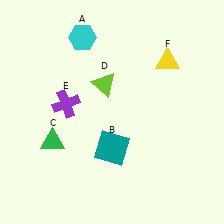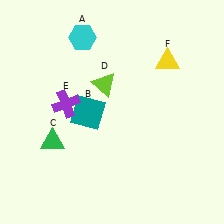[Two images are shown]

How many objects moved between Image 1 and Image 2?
1 object moved between the two images.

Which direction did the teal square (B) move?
The teal square (B) moved up.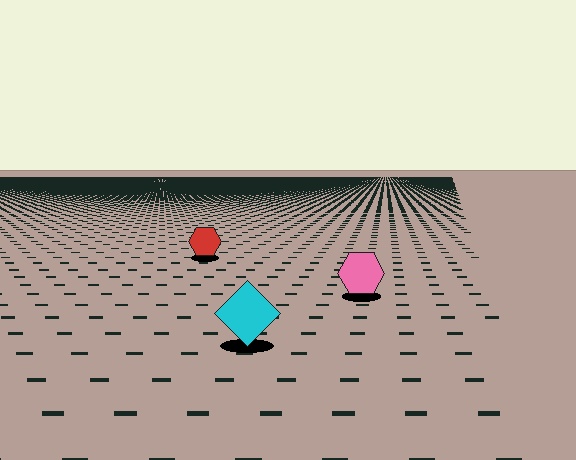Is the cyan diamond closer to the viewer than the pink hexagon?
Yes. The cyan diamond is closer — you can tell from the texture gradient: the ground texture is coarser near it.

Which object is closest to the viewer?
The cyan diamond is closest. The texture marks near it are larger and more spread out.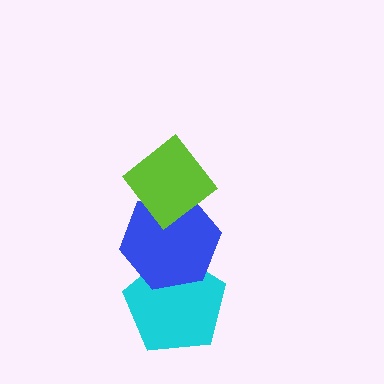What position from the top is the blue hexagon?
The blue hexagon is 2nd from the top.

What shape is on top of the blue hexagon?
The lime diamond is on top of the blue hexagon.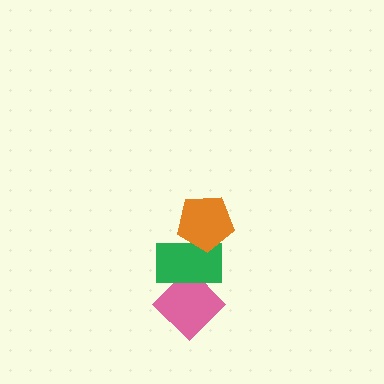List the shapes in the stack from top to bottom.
From top to bottom: the orange pentagon, the green rectangle, the pink diamond.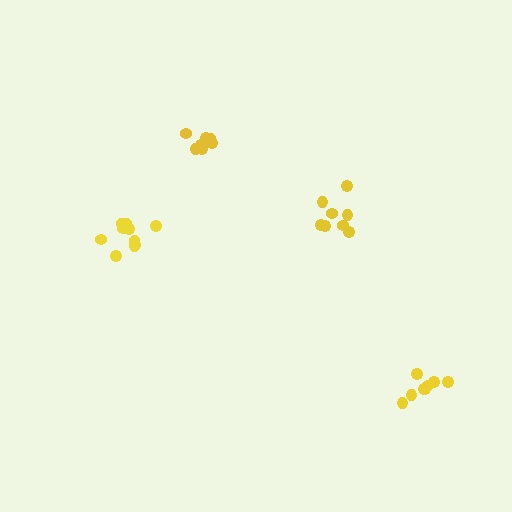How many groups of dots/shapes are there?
There are 4 groups.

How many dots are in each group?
Group 1: 7 dots, Group 2: 8 dots, Group 3: 8 dots, Group 4: 11 dots (34 total).